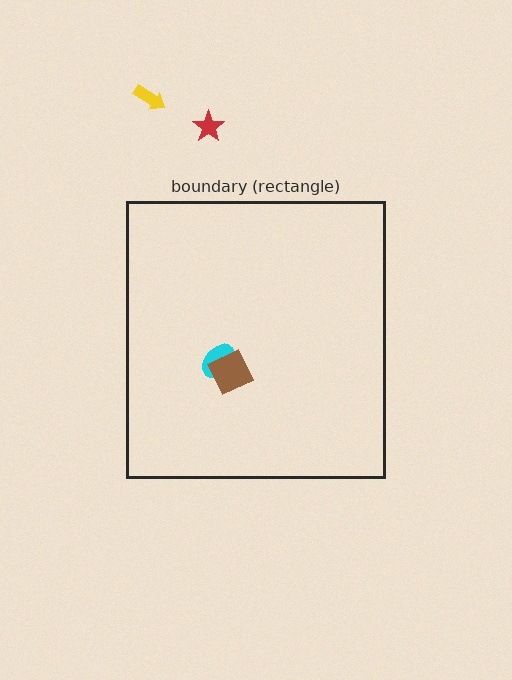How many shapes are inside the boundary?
2 inside, 2 outside.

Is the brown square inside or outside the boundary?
Inside.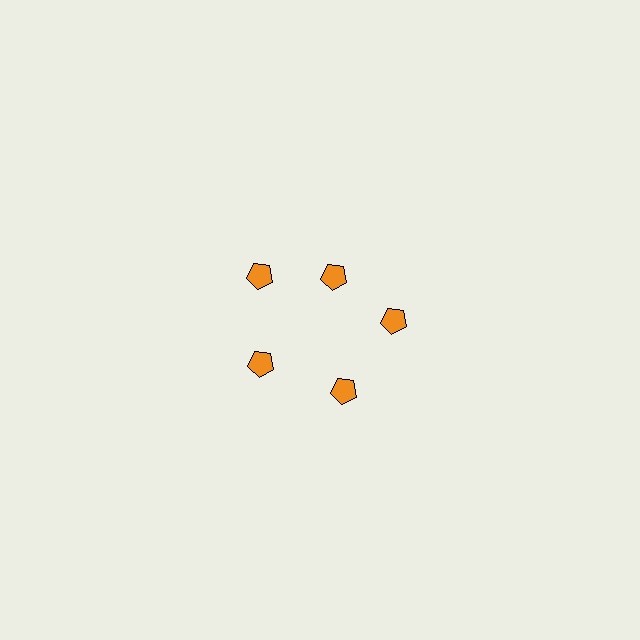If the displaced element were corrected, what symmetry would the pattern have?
It would have 5-fold rotational symmetry — the pattern would map onto itself every 72 degrees.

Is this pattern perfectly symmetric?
No. The 5 orange pentagons are arranged in a ring, but one element near the 1 o'clock position is pulled inward toward the center, breaking the 5-fold rotational symmetry.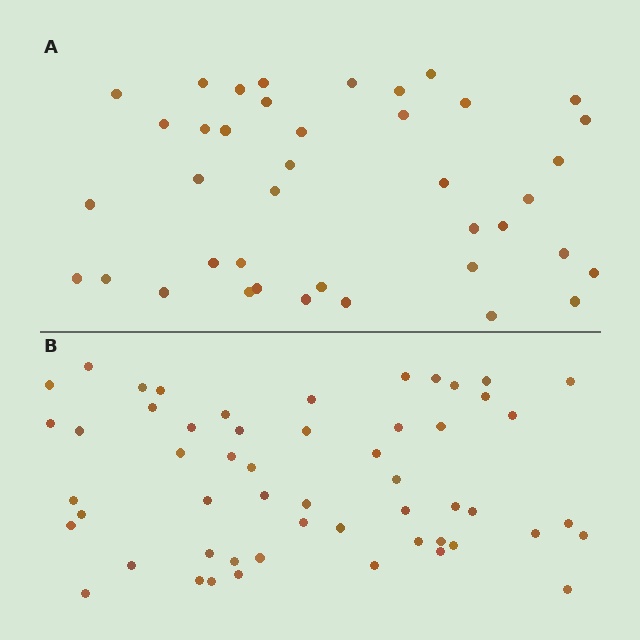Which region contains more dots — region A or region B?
Region B (the bottom region) has more dots.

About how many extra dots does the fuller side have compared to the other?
Region B has approximately 15 more dots than region A.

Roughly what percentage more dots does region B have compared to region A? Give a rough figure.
About 35% more.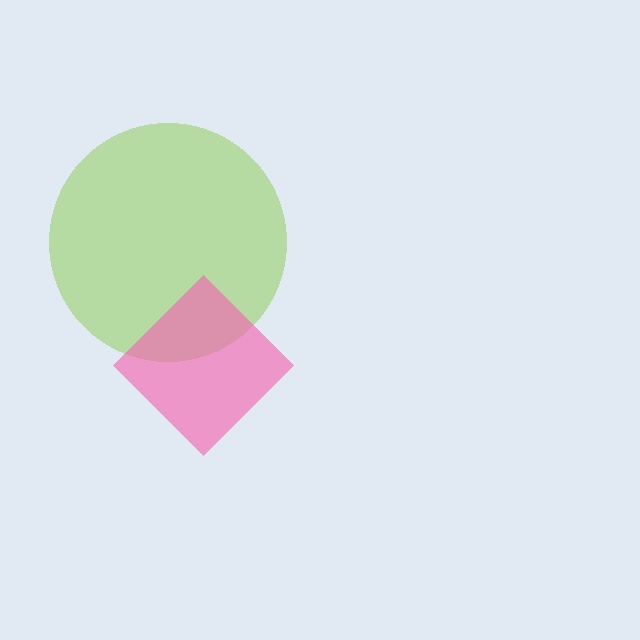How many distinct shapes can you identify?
There are 2 distinct shapes: a lime circle, a pink diamond.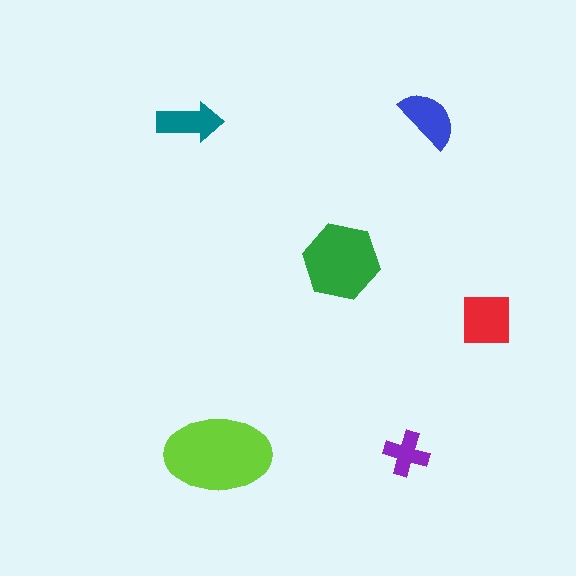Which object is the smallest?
The purple cross.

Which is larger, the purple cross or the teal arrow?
The teal arrow.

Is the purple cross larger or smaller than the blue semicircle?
Smaller.